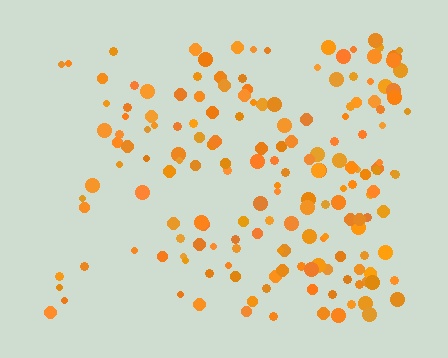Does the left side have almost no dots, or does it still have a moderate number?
Still a moderate number, just noticeably fewer than the right.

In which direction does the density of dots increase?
From left to right, with the right side densest.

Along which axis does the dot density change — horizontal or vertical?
Horizontal.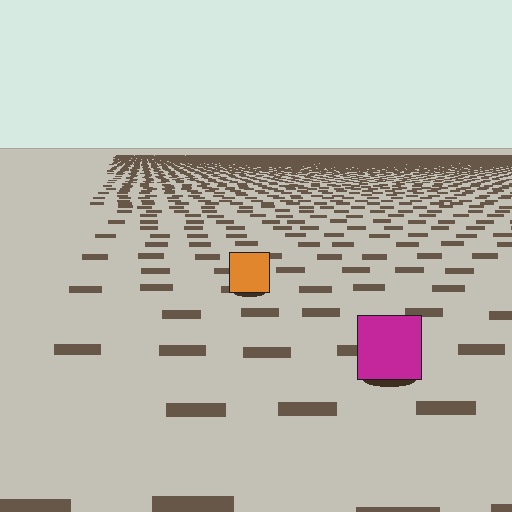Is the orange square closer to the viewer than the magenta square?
No. The magenta square is closer — you can tell from the texture gradient: the ground texture is coarser near it.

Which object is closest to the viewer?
The magenta square is closest. The texture marks near it are larger and more spread out.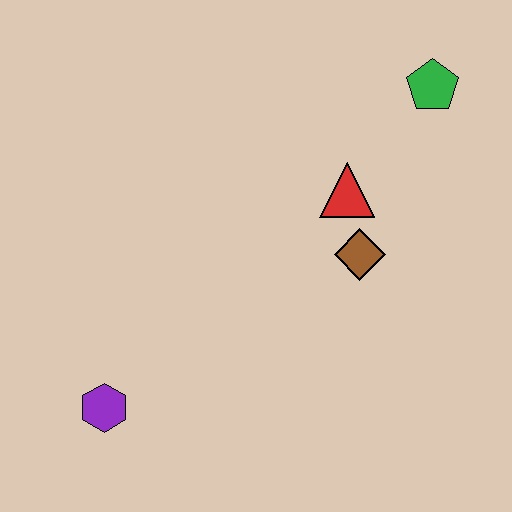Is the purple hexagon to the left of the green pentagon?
Yes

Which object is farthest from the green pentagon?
The purple hexagon is farthest from the green pentagon.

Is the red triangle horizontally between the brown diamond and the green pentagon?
No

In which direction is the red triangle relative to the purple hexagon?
The red triangle is to the right of the purple hexagon.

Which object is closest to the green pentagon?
The red triangle is closest to the green pentagon.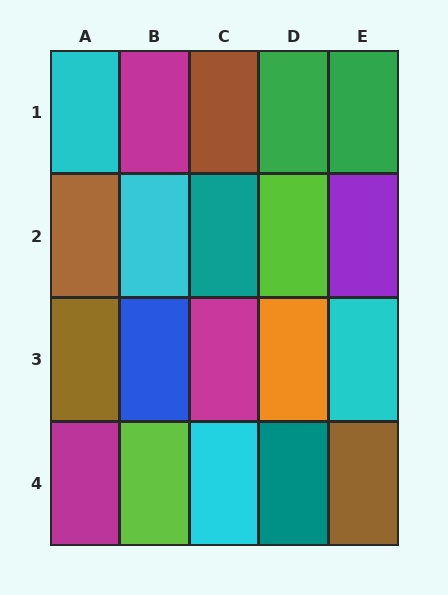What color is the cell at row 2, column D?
Lime.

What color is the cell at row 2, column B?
Cyan.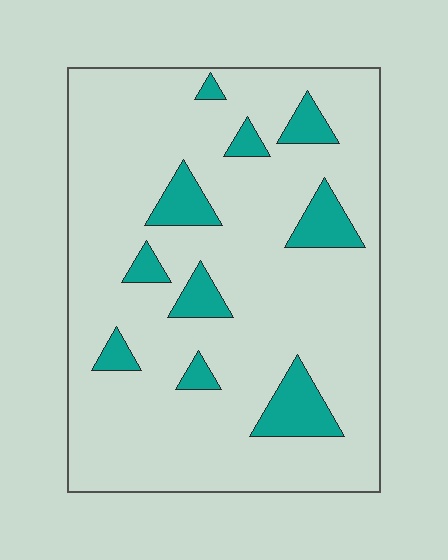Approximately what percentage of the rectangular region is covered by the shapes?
Approximately 15%.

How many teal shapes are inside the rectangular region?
10.